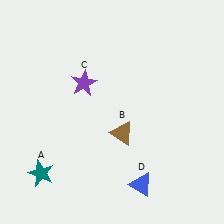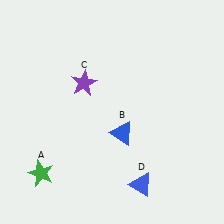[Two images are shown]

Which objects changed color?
A changed from teal to green. B changed from brown to blue.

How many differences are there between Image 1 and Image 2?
There are 2 differences between the two images.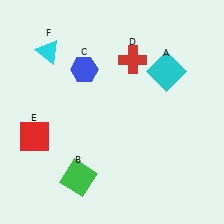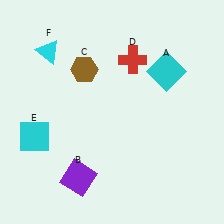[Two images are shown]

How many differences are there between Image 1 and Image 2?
There are 3 differences between the two images.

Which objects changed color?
B changed from green to purple. C changed from blue to brown. E changed from red to cyan.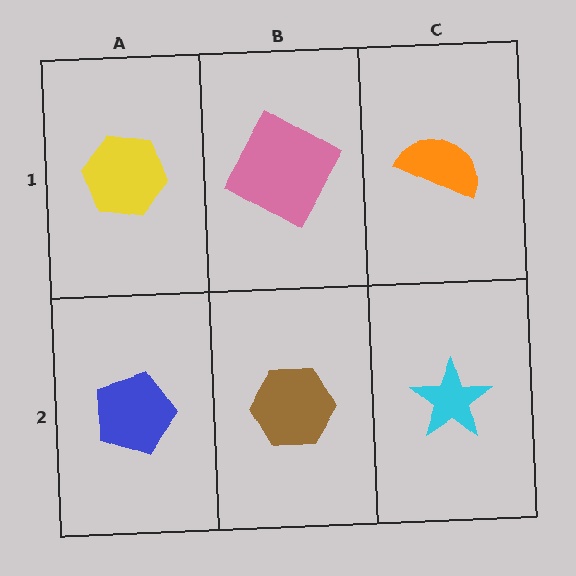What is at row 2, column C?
A cyan star.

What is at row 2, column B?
A brown hexagon.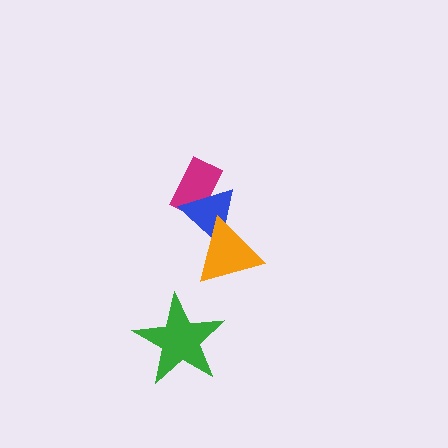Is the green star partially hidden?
No, no other shape covers it.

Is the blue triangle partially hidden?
Yes, it is partially covered by another shape.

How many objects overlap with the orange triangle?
1 object overlaps with the orange triangle.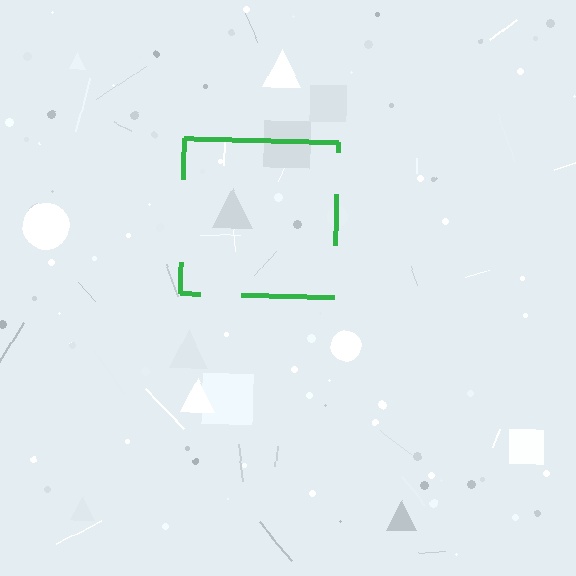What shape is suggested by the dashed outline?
The dashed outline suggests a square.